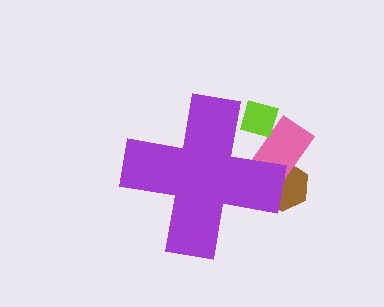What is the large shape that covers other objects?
A purple cross.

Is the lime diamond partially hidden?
Yes, the lime diamond is partially hidden behind the purple cross.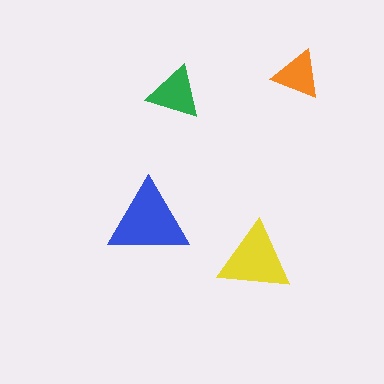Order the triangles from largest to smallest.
the blue one, the yellow one, the green one, the orange one.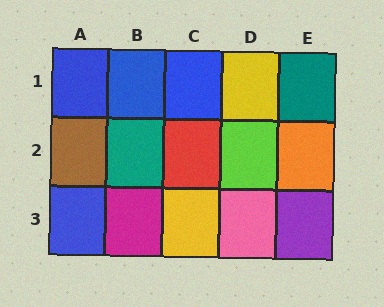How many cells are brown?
1 cell is brown.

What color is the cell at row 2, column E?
Orange.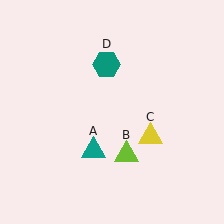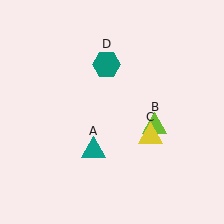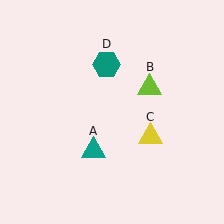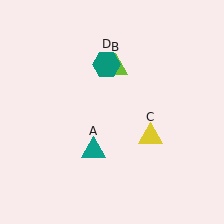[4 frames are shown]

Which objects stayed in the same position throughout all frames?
Teal triangle (object A) and yellow triangle (object C) and teal hexagon (object D) remained stationary.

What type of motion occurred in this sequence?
The lime triangle (object B) rotated counterclockwise around the center of the scene.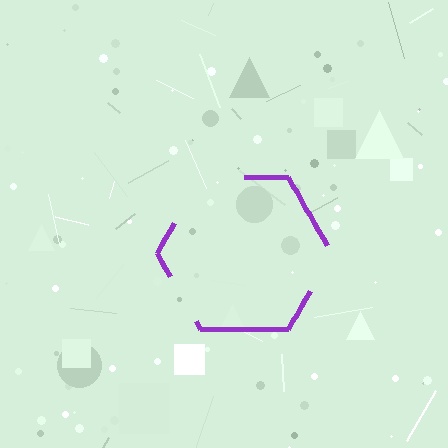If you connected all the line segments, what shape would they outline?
They would outline a hexagon.